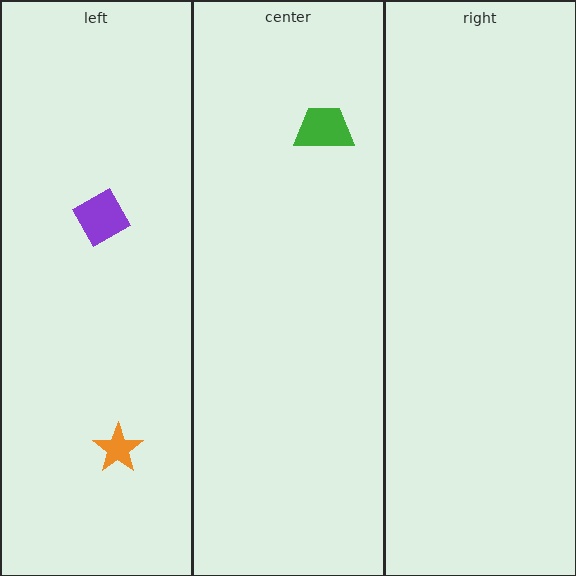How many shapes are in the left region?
2.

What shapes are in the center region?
The green trapezoid.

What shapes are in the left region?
The purple diamond, the orange star.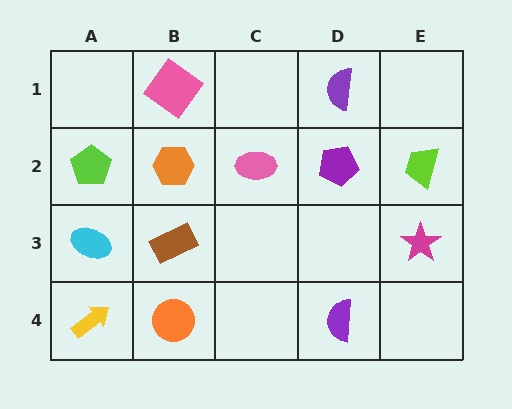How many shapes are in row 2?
5 shapes.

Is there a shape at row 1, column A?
No, that cell is empty.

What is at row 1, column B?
A pink diamond.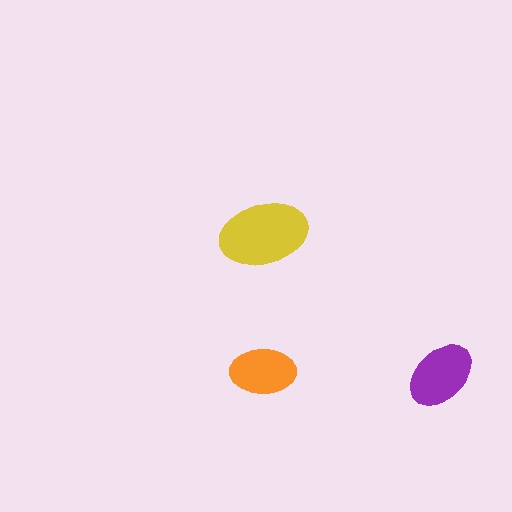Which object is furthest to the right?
The purple ellipse is rightmost.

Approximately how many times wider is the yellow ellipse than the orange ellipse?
About 1.5 times wider.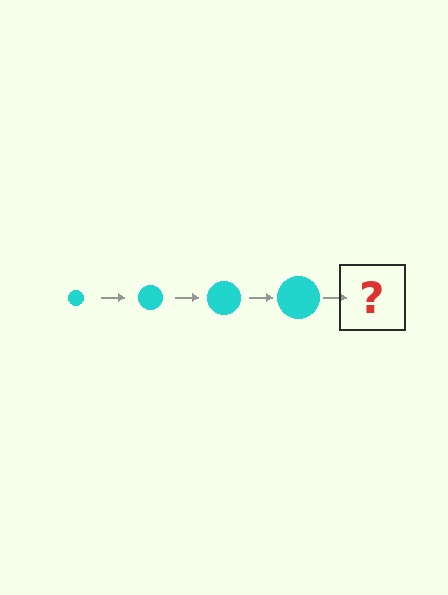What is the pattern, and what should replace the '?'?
The pattern is that the circle gets progressively larger each step. The '?' should be a cyan circle, larger than the previous one.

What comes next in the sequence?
The next element should be a cyan circle, larger than the previous one.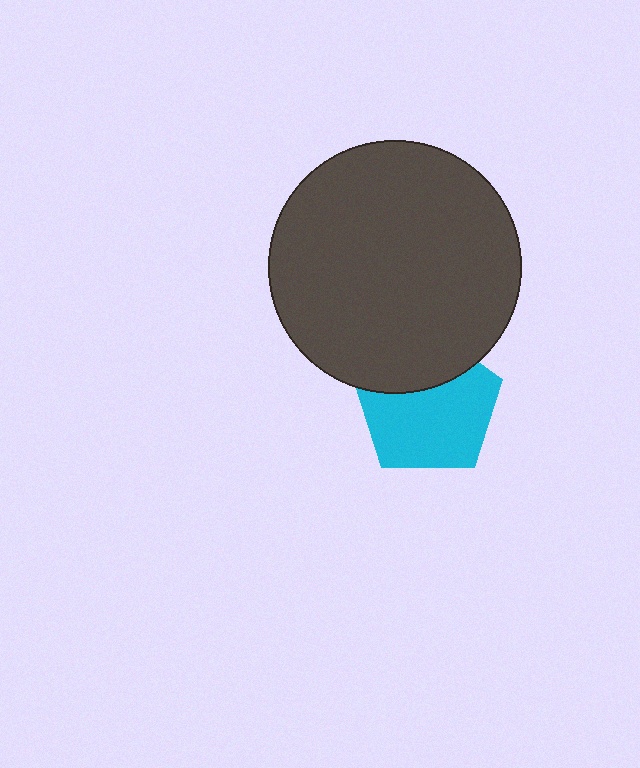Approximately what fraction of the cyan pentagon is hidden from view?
Roughly 32% of the cyan pentagon is hidden behind the dark gray circle.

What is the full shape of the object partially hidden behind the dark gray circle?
The partially hidden object is a cyan pentagon.